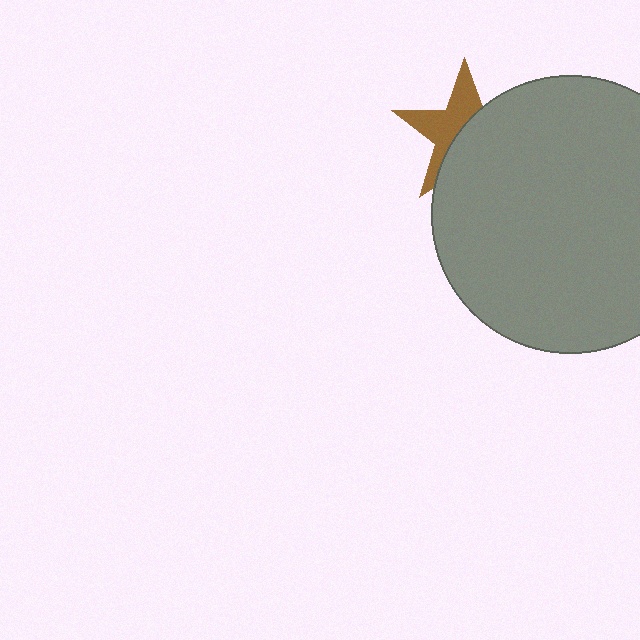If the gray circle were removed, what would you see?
You would see the complete brown star.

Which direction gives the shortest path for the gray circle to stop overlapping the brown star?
Moving toward the lower-right gives the shortest separation.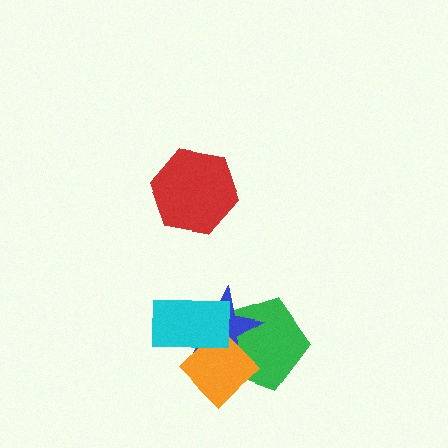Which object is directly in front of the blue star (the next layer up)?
The orange diamond is directly in front of the blue star.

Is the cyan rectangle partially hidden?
No, no other shape covers it.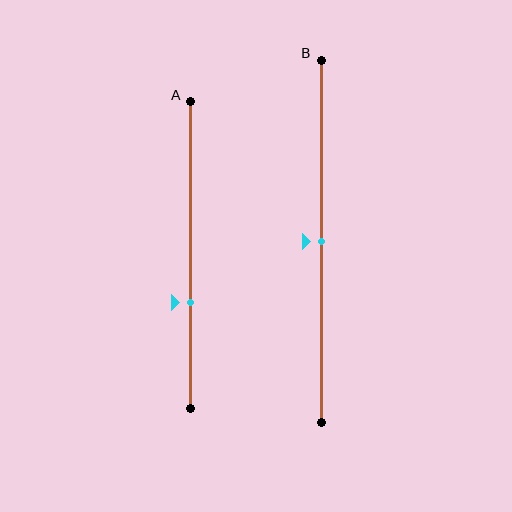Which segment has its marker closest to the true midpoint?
Segment B has its marker closest to the true midpoint.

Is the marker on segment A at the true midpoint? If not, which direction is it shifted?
No, the marker on segment A is shifted downward by about 15% of the segment length.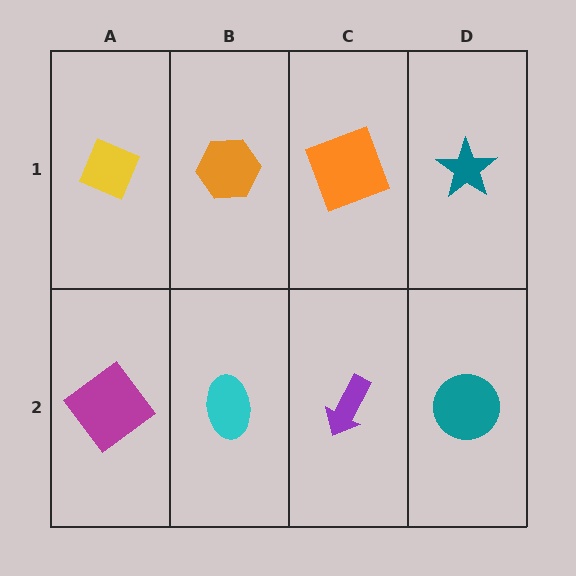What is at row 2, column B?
A cyan ellipse.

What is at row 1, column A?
A yellow diamond.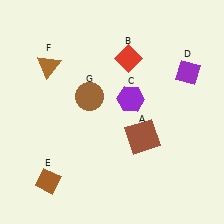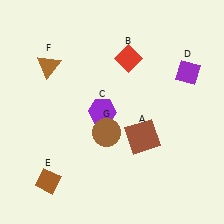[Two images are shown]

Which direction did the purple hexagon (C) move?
The purple hexagon (C) moved left.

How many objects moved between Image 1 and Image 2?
2 objects moved between the two images.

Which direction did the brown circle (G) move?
The brown circle (G) moved down.